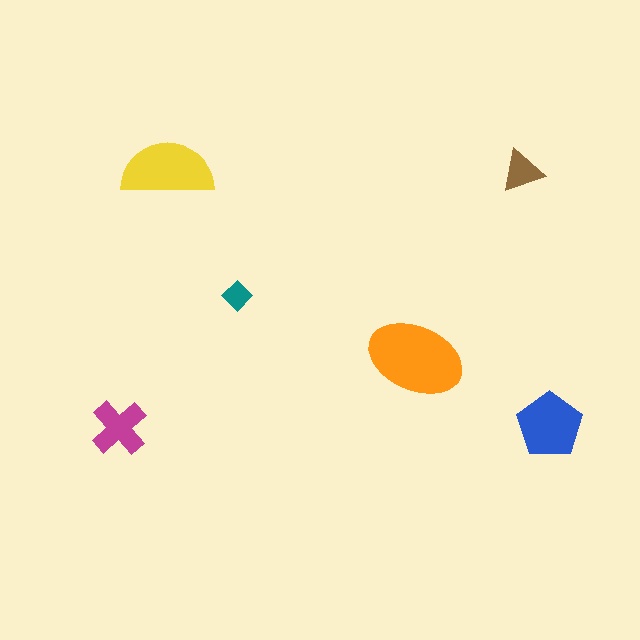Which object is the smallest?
The teal diamond.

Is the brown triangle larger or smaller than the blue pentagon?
Smaller.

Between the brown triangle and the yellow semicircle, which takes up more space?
The yellow semicircle.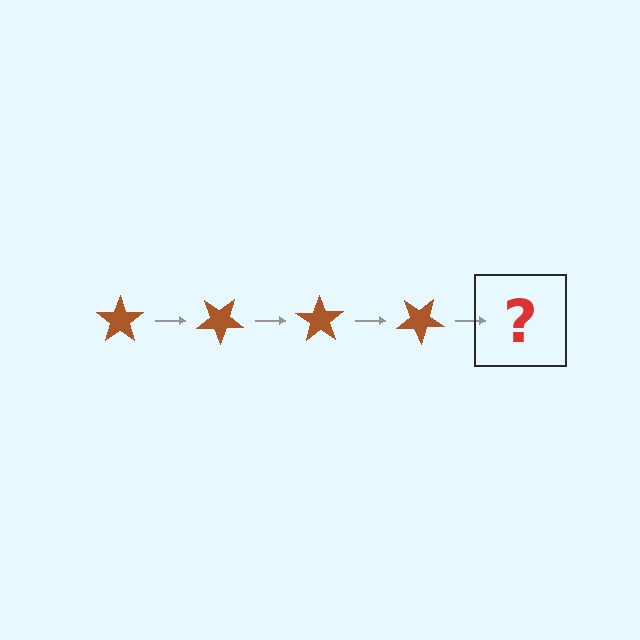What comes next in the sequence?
The next element should be a brown star rotated 140 degrees.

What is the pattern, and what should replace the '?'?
The pattern is that the star rotates 35 degrees each step. The '?' should be a brown star rotated 140 degrees.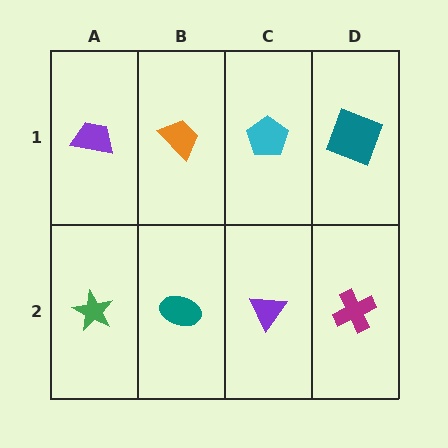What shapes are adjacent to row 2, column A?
A purple trapezoid (row 1, column A), a teal ellipse (row 2, column B).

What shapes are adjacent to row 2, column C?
A cyan pentagon (row 1, column C), a teal ellipse (row 2, column B), a magenta cross (row 2, column D).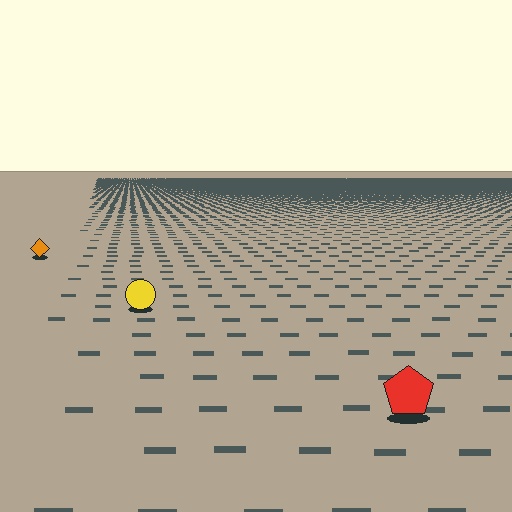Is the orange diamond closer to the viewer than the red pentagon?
No. The red pentagon is closer — you can tell from the texture gradient: the ground texture is coarser near it.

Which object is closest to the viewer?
The red pentagon is closest. The texture marks near it are larger and more spread out.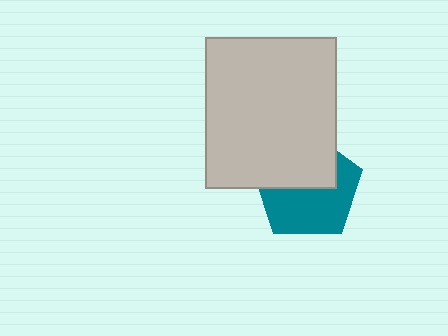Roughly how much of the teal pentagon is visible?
About half of it is visible (roughly 54%).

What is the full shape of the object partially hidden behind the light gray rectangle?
The partially hidden object is a teal pentagon.